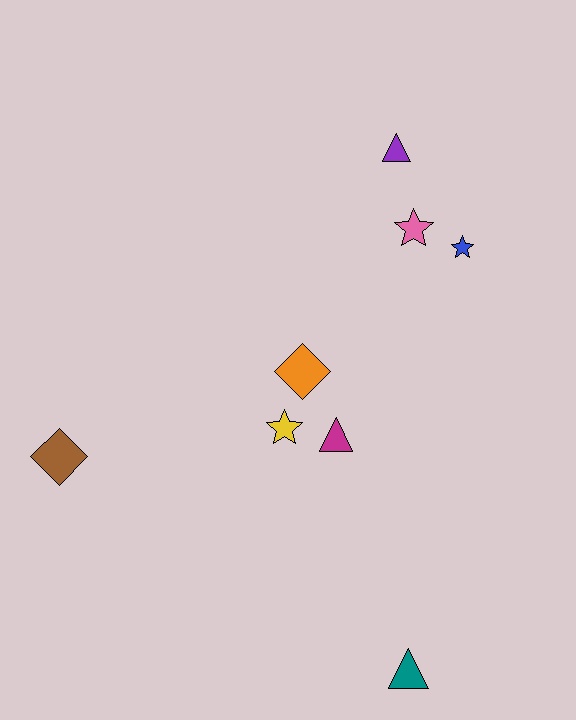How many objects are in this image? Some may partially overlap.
There are 8 objects.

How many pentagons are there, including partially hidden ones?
There are no pentagons.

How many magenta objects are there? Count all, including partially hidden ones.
There is 1 magenta object.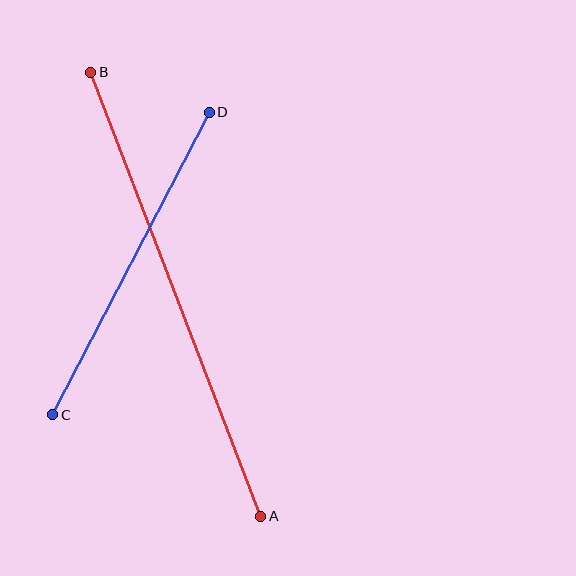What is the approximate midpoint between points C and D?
The midpoint is at approximately (131, 264) pixels.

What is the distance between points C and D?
The distance is approximately 340 pixels.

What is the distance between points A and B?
The distance is approximately 476 pixels.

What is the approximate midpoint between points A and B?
The midpoint is at approximately (176, 294) pixels.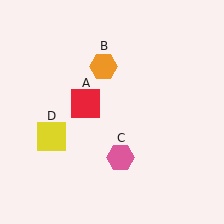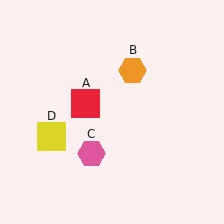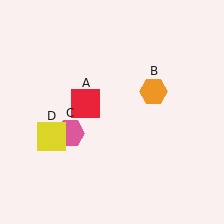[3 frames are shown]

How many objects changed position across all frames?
2 objects changed position: orange hexagon (object B), pink hexagon (object C).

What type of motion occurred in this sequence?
The orange hexagon (object B), pink hexagon (object C) rotated clockwise around the center of the scene.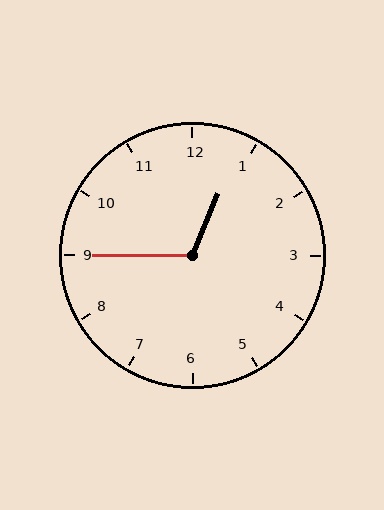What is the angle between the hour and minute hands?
Approximately 112 degrees.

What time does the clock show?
12:45.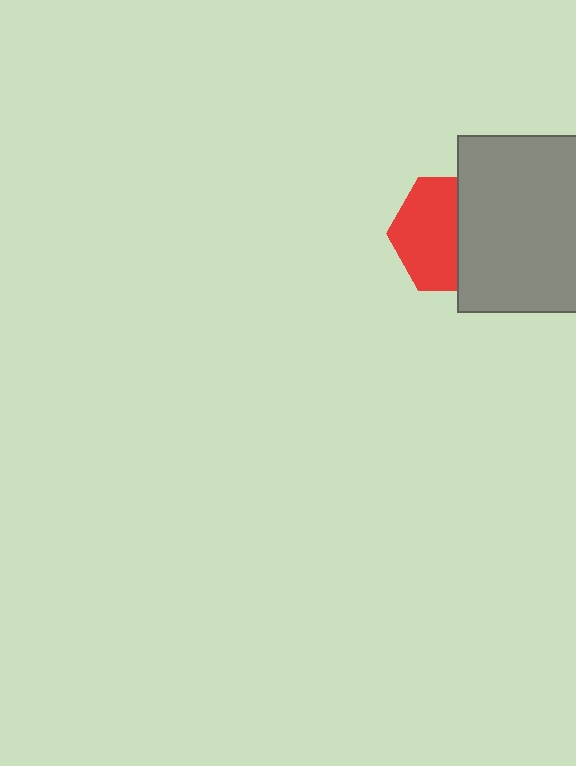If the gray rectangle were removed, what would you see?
You would see the complete red hexagon.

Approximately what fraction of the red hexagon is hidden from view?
Roughly 44% of the red hexagon is hidden behind the gray rectangle.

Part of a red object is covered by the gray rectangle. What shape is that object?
It is a hexagon.